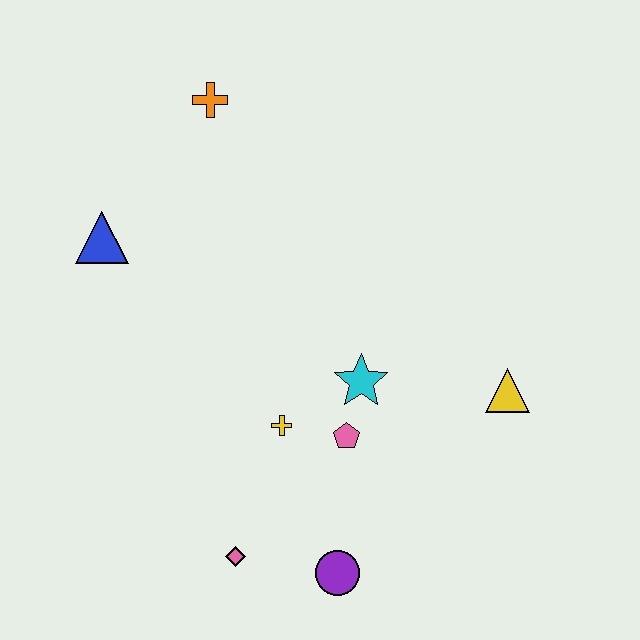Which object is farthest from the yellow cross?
The orange cross is farthest from the yellow cross.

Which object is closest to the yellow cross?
The pink pentagon is closest to the yellow cross.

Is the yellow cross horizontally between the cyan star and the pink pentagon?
No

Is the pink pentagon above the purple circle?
Yes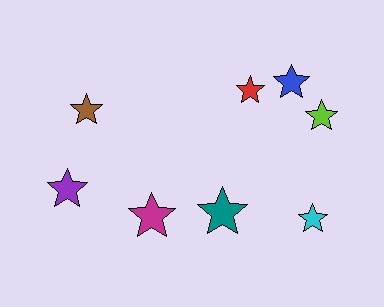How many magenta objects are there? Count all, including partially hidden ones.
There is 1 magenta object.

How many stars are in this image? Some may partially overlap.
There are 8 stars.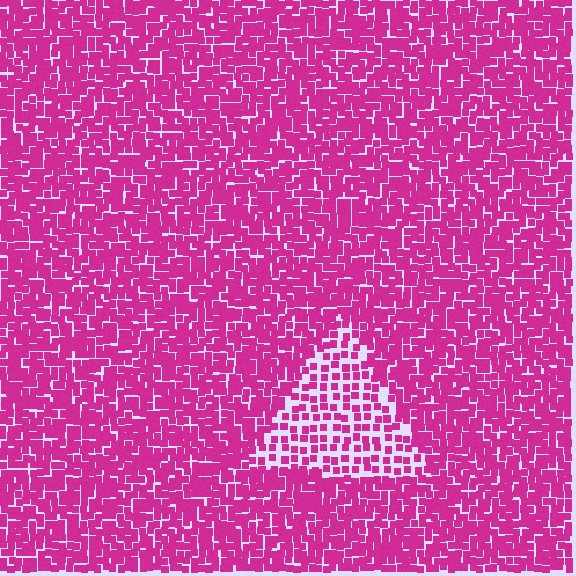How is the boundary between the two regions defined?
The boundary is defined by a change in element density (approximately 2.0x ratio). All elements are the same color, size, and shape.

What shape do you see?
I see a triangle.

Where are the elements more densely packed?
The elements are more densely packed outside the triangle boundary.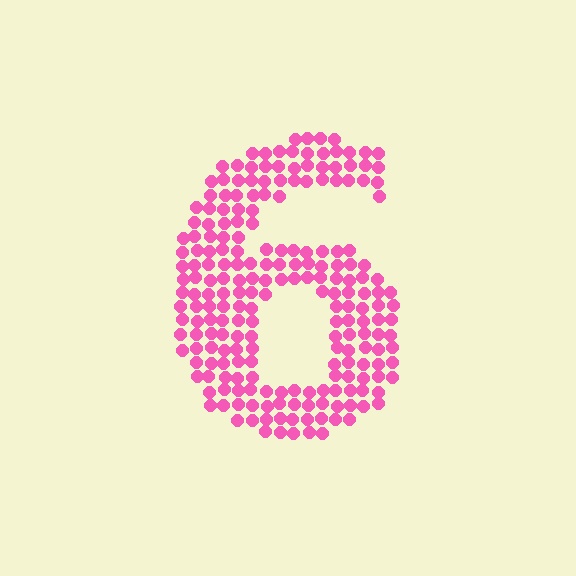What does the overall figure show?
The overall figure shows the digit 6.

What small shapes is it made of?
It is made of small circles.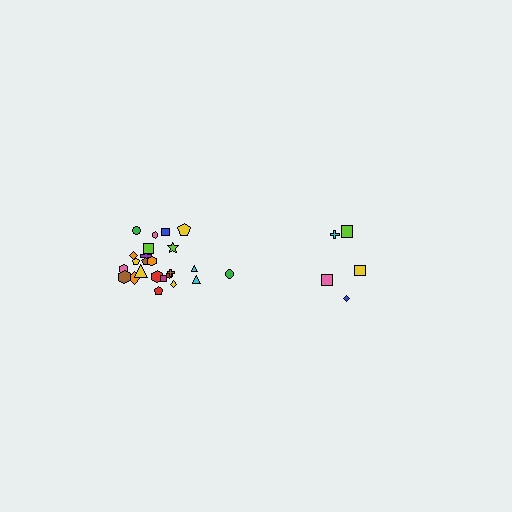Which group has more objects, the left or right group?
The left group.